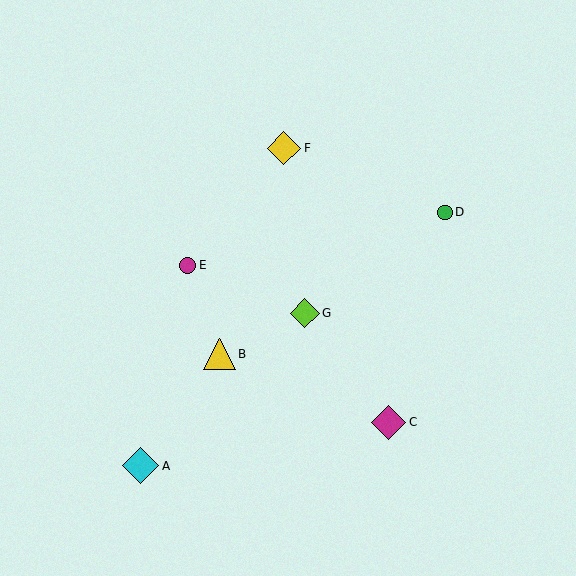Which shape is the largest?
The cyan diamond (labeled A) is the largest.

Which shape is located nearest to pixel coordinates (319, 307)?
The lime diamond (labeled G) at (305, 313) is nearest to that location.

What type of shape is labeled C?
Shape C is a magenta diamond.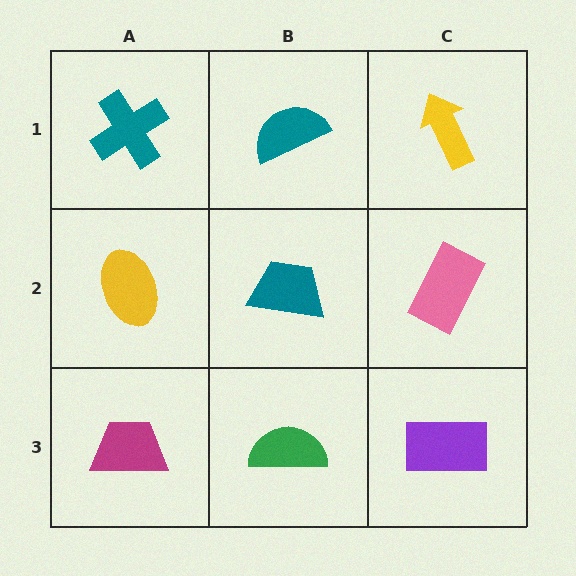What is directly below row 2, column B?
A green semicircle.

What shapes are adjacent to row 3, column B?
A teal trapezoid (row 2, column B), a magenta trapezoid (row 3, column A), a purple rectangle (row 3, column C).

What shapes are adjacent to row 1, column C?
A pink rectangle (row 2, column C), a teal semicircle (row 1, column B).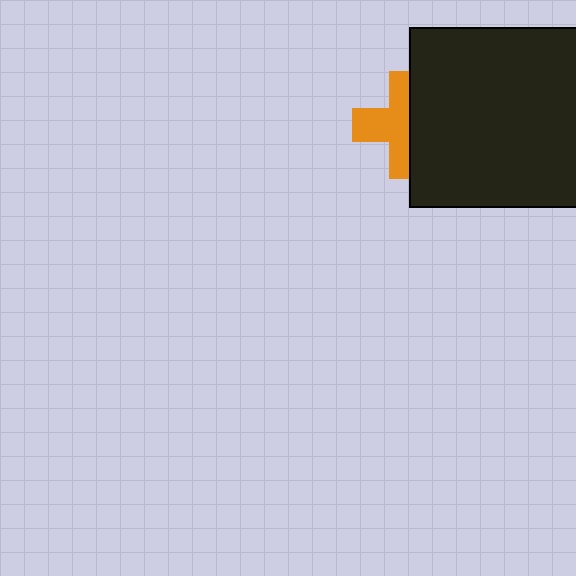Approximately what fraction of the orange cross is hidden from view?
Roughly 43% of the orange cross is hidden behind the black rectangle.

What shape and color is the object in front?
The object in front is a black rectangle.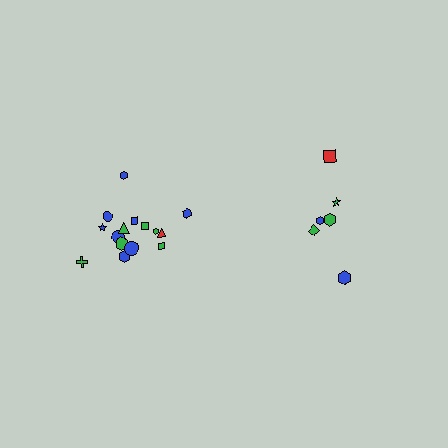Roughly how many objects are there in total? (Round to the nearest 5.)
Roughly 20 objects in total.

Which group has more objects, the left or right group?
The left group.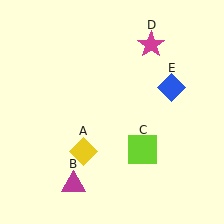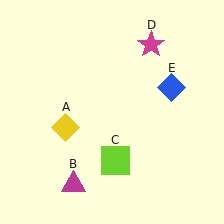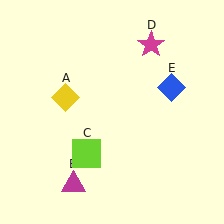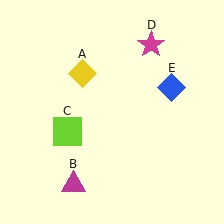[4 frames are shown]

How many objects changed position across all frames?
2 objects changed position: yellow diamond (object A), lime square (object C).